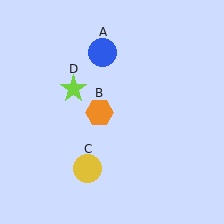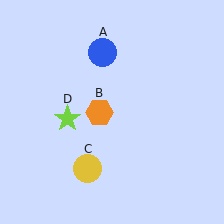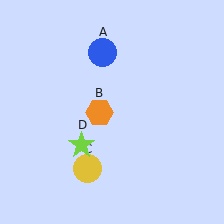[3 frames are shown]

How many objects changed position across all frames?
1 object changed position: lime star (object D).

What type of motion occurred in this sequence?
The lime star (object D) rotated counterclockwise around the center of the scene.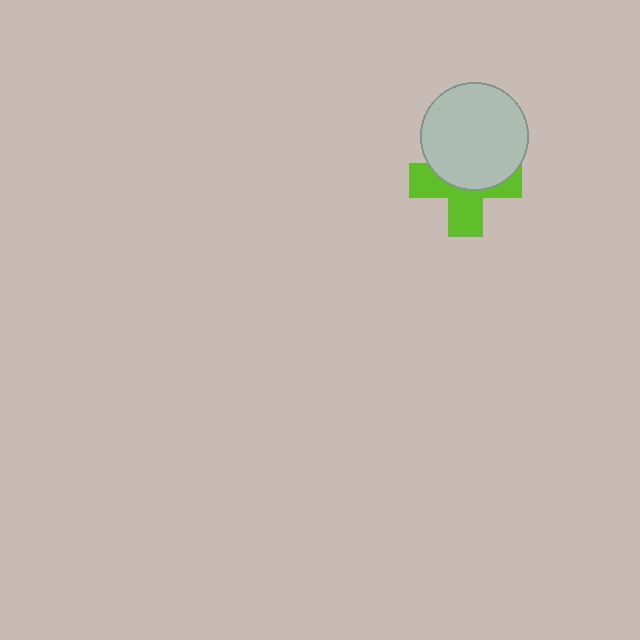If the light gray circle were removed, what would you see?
You would see the complete lime cross.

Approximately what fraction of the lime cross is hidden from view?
Roughly 49% of the lime cross is hidden behind the light gray circle.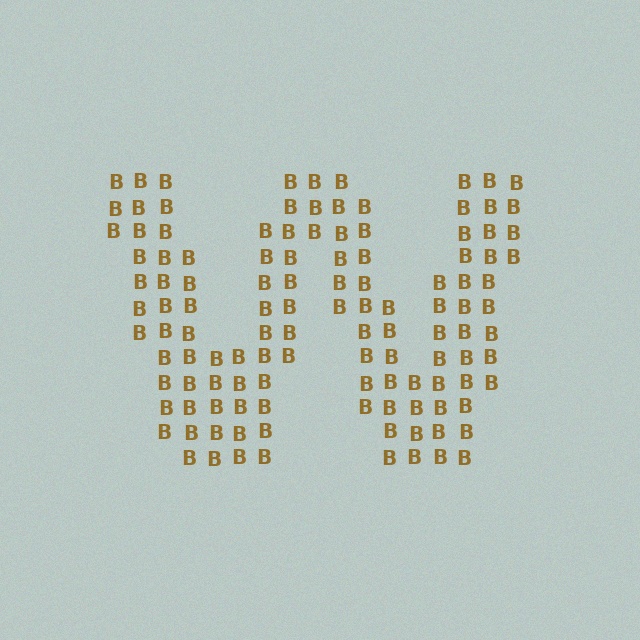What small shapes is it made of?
It is made of small letter B's.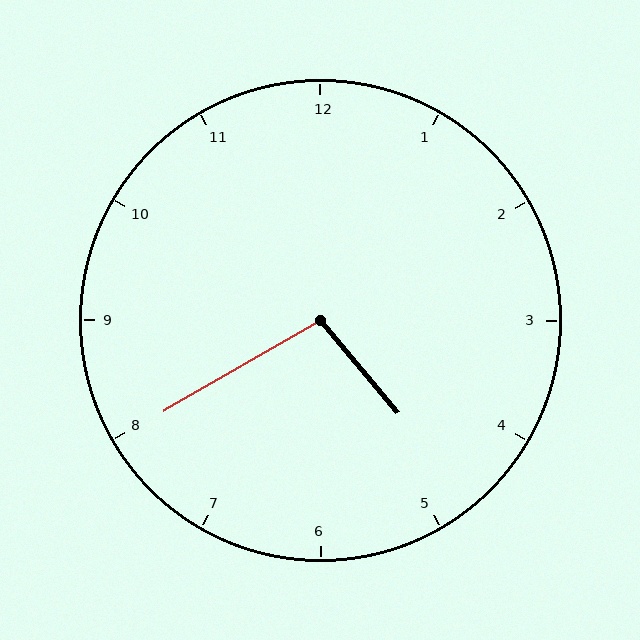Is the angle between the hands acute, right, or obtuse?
It is obtuse.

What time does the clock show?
4:40.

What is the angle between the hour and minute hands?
Approximately 100 degrees.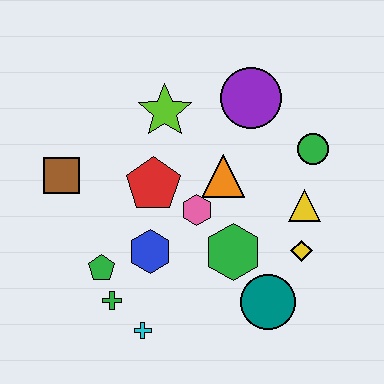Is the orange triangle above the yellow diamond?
Yes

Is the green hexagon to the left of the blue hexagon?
No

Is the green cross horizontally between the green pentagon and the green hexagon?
Yes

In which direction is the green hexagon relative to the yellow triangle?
The green hexagon is to the left of the yellow triangle.